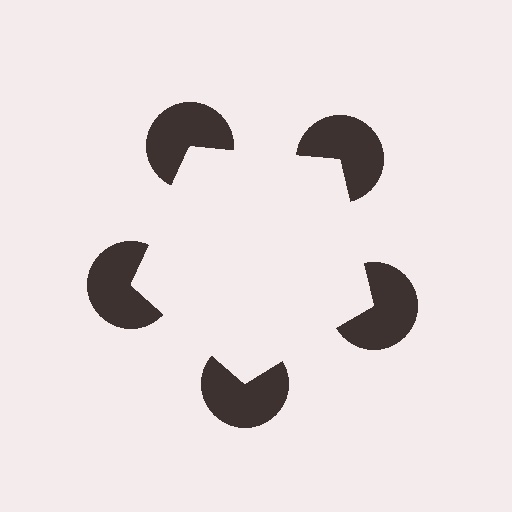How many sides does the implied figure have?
5 sides.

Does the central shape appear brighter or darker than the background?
It typically appears slightly brighter than the background, even though no actual brightness change is drawn.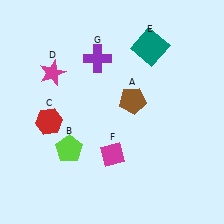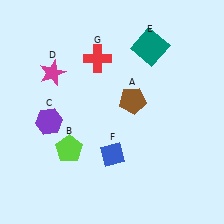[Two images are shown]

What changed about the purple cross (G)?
In Image 1, G is purple. In Image 2, it changed to red.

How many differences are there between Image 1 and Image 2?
There are 3 differences between the two images.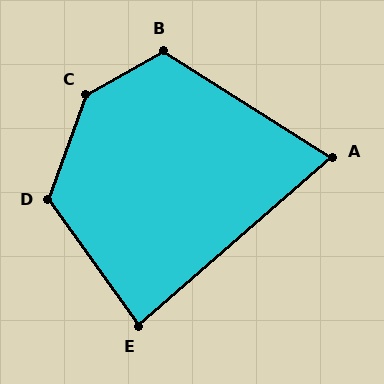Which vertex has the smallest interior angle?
A, at approximately 73 degrees.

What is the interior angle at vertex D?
Approximately 125 degrees (obtuse).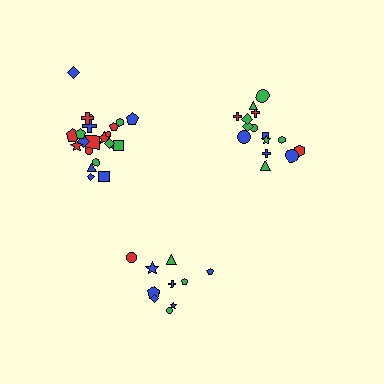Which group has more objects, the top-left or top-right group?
The top-left group.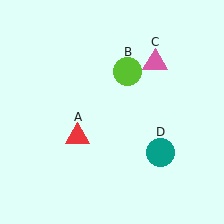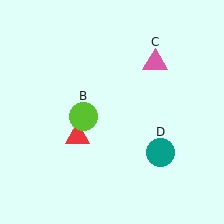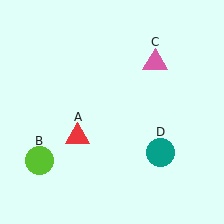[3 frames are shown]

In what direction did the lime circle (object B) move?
The lime circle (object B) moved down and to the left.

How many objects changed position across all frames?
1 object changed position: lime circle (object B).